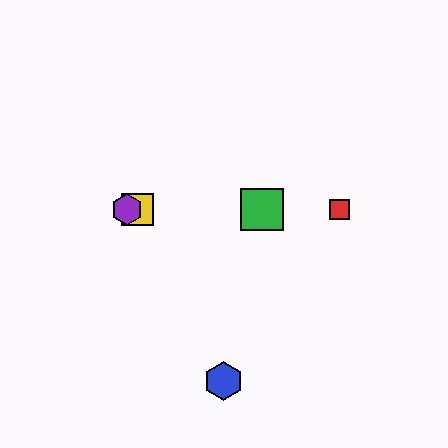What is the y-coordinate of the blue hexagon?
The blue hexagon is at y≈381.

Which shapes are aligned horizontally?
The red square, the green square, the yellow square, the purple hexagon are aligned horizontally.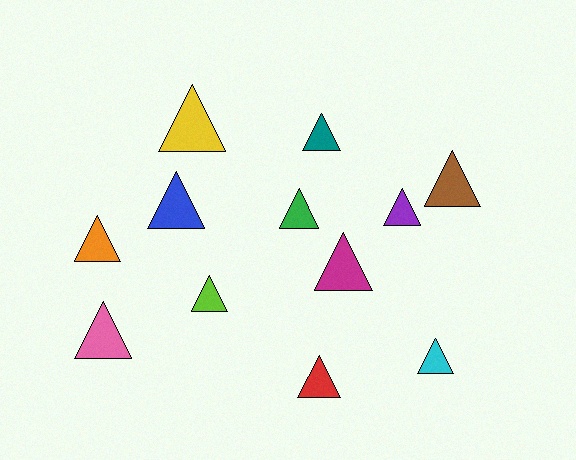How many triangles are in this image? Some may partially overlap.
There are 12 triangles.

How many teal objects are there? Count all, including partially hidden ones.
There is 1 teal object.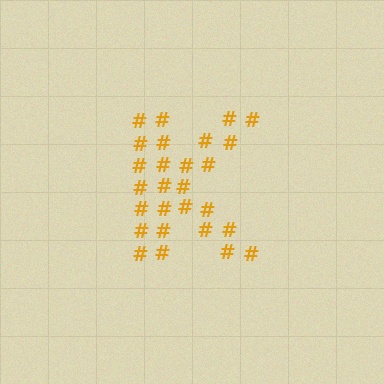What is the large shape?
The large shape is the letter K.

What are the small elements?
The small elements are hash symbols.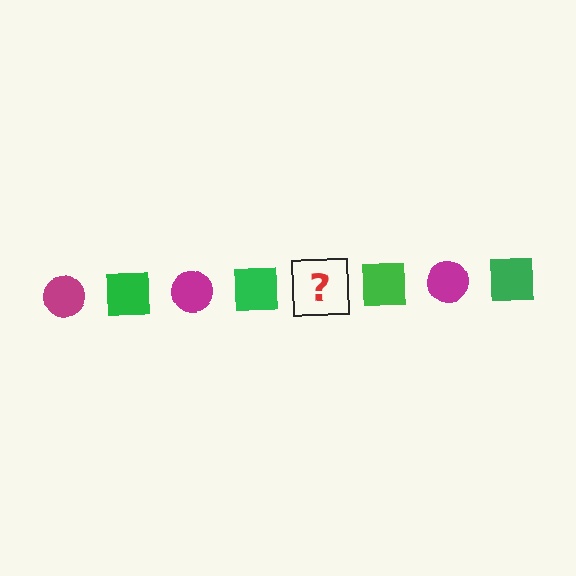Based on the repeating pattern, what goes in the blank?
The blank should be a magenta circle.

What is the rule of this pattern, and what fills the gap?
The rule is that the pattern alternates between magenta circle and green square. The gap should be filled with a magenta circle.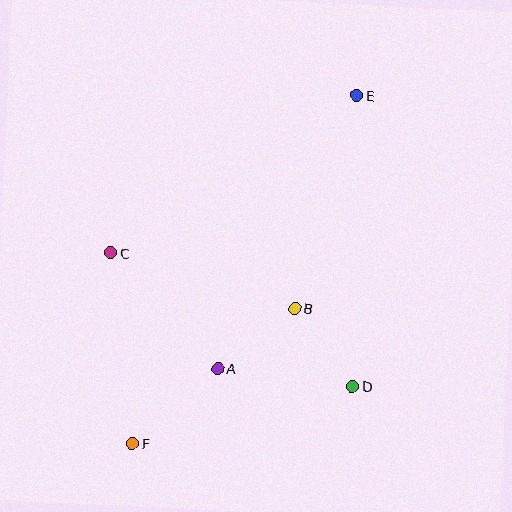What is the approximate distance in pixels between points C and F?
The distance between C and F is approximately 192 pixels.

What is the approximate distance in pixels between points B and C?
The distance between B and C is approximately 192 pixels.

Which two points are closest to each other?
Points B and D are closest to each other.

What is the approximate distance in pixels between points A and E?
The distance between A and E is approximately 306 pixels.